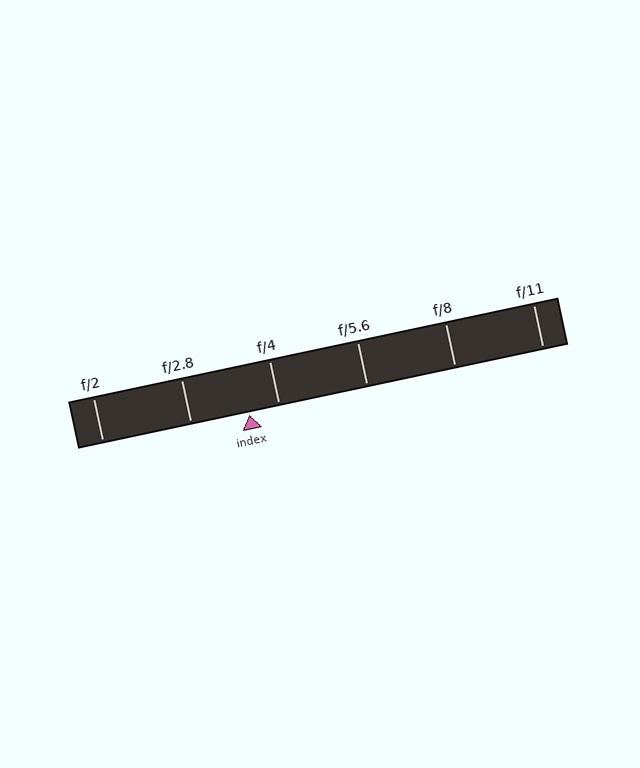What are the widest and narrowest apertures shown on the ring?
The widest aperture shown is f/2 and the narrowest is f/11.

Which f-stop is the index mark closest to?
The index mark is closest to f/4.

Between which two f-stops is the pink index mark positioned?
The index mark is between f/2.8 and f/4.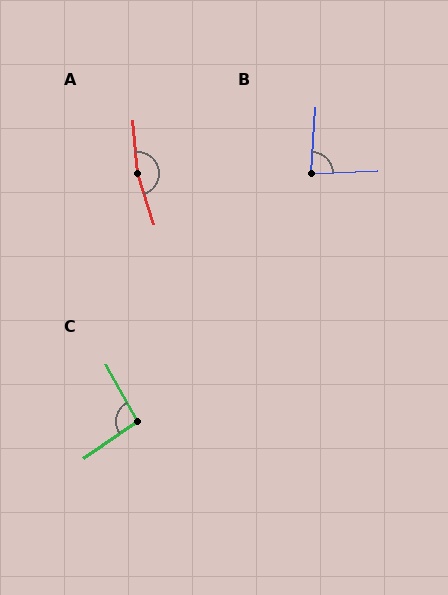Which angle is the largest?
A, at approximately 167 degrees.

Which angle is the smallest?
B, at approximately 83 degrees.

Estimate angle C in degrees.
Approximately 95 degrees.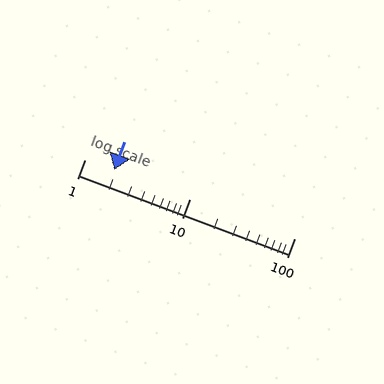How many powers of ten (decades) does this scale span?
The scale spans 2 decades, from 1 to 100.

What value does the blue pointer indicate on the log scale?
The pointer indicates approximately 1.9.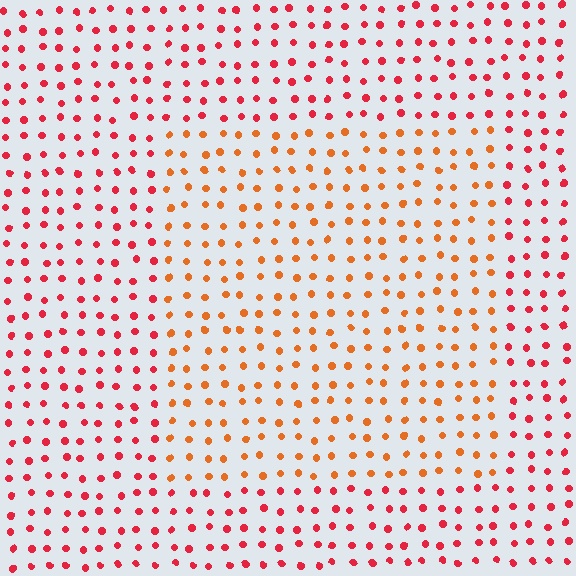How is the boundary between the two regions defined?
The boundary is defined purely by a slight shift in hue (about 32 degrees). Spacing, size, and orientation are identical on both sides.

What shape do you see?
I see a rectangle.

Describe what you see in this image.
The image is filled with small red elements in a uniform arrangement. A rectangle-shaped region is visible where the elements are tinted to a slightly different hue, forming a subtle color boundary.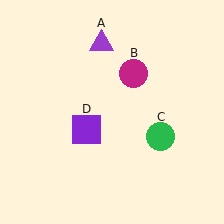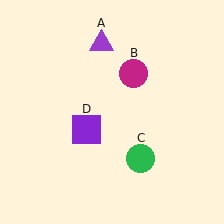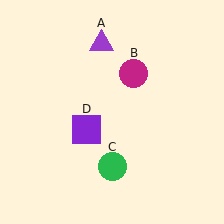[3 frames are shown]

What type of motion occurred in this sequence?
The green circle (object C) rotated clockwise around the center of the scene.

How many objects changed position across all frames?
1 object changed position: green circle (object C).